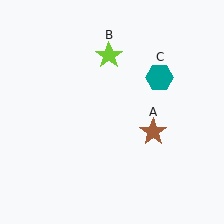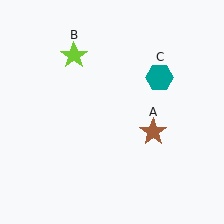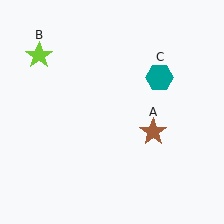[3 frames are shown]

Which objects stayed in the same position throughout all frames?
Brown star (object A) and teal hexagon (object C) remained stationary.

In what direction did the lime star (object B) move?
The lime star (object B) moved left.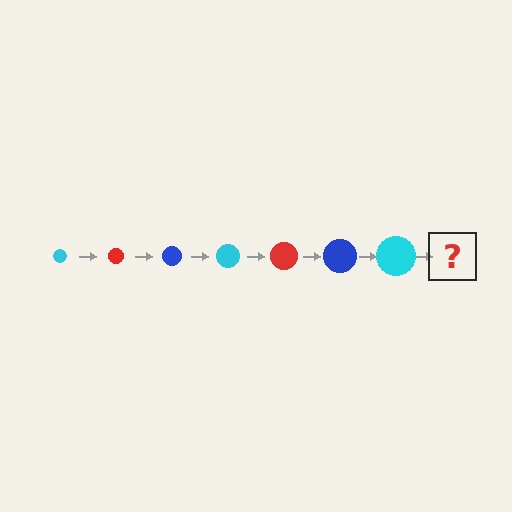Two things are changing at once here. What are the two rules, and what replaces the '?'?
The two rules are that the circle grows larger each step and the color cycles through cyan, red, and blue. The '?' should be a red circle, larger than the previous one.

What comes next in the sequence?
The next element should be a red circle, larger than the previous one.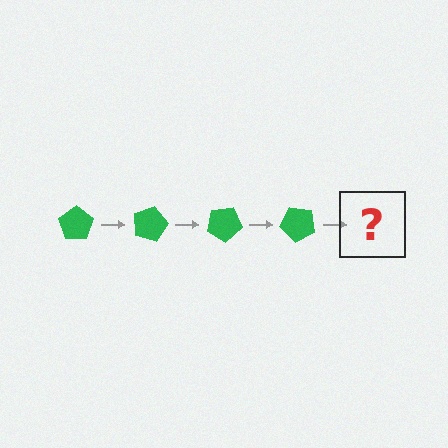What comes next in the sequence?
The next element should be a green pentagon rotated 60 degrees.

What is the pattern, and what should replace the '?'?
The pattern is that the pentagon rotates 15 degrees each step. The '?' should be a green pentagon rotated 60 degrees.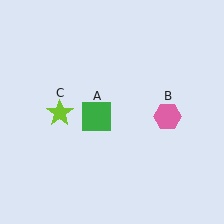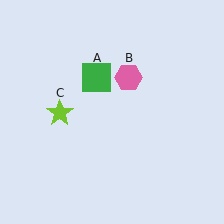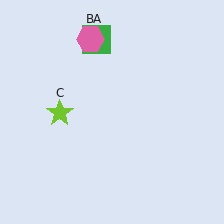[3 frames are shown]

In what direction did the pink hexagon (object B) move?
The pink hexagon (object B) moved up and to the left.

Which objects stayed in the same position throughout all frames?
Lime star (object C) remained stationary.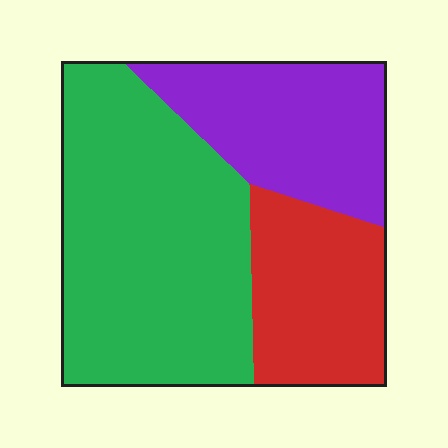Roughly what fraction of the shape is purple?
Purple covers 26% of the shape.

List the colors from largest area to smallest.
From largest to smallest: green, purple, red.